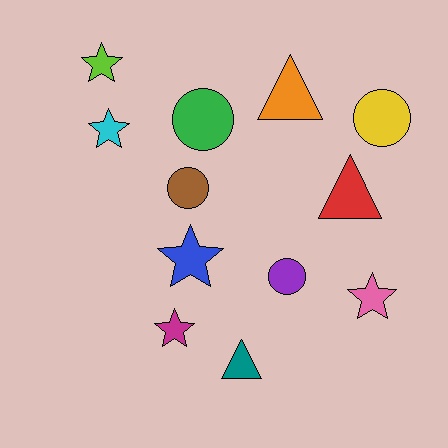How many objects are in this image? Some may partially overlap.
There are 12 objects.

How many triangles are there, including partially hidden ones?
There are 3 triangles.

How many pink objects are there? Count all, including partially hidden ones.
There is 1 pink object.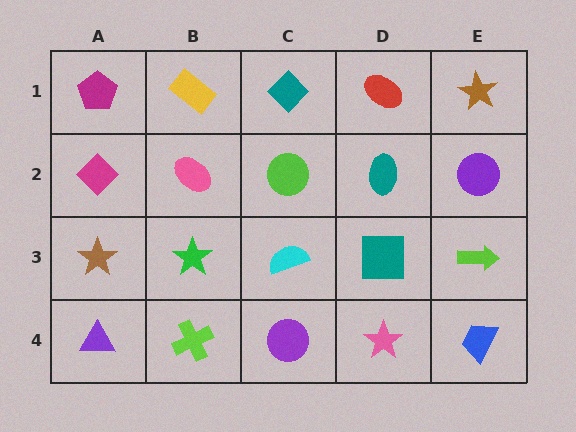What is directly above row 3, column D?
A teal ellipse.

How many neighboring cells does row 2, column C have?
4.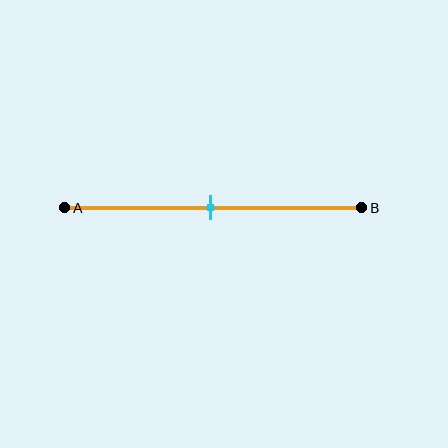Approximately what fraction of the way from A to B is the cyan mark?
The cyan mark is approximately 50% of the way from A to B.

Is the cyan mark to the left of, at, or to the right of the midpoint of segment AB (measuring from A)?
The cyan mark is approximately at the midpoint of segment AB.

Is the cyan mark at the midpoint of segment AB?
Yes, the mark is approximately at the midpoint.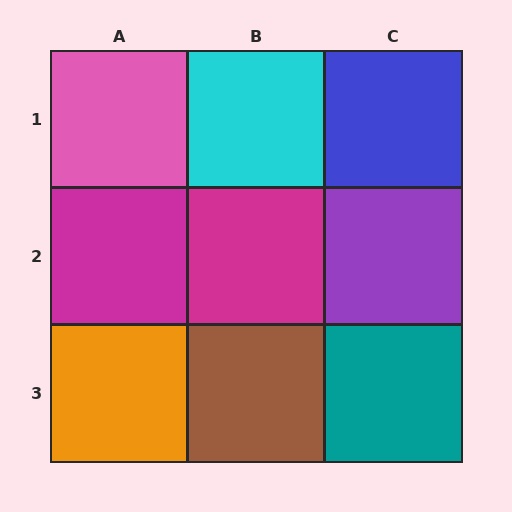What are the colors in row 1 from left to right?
Pink, cyan, blue.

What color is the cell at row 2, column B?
Magenta.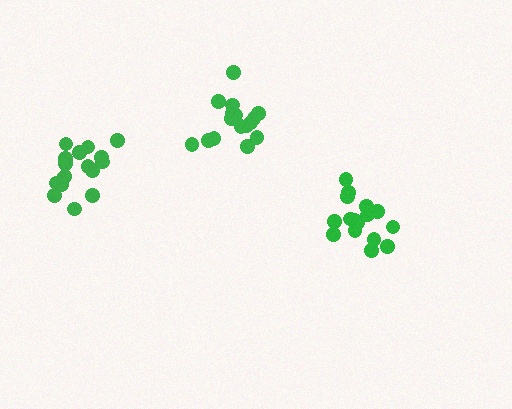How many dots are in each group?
Group 1: 17 dots, Group 2: 16 dots, Group 3: 16 dots (49 total).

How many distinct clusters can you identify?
There are 3 distinct clusters.